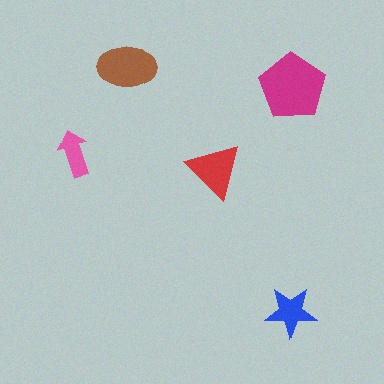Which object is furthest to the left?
The pink arrow is leftmost.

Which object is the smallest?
The pink arrow.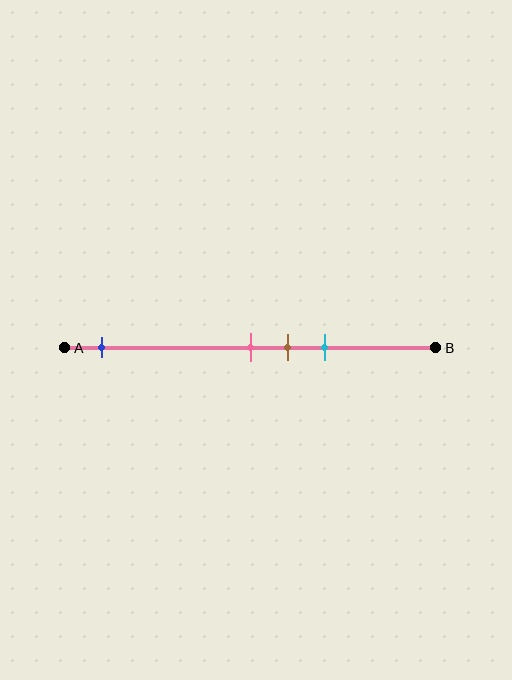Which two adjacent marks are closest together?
The pink and brown marks are the closest adjacent pair.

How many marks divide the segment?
There are 4 marks dividing the segment.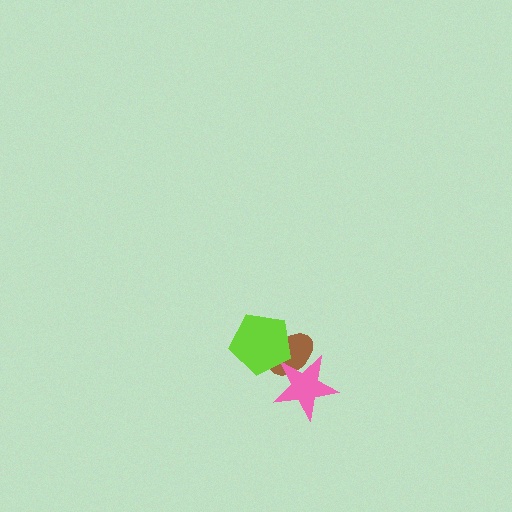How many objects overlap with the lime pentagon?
1 object overlaps with the lime pentagon.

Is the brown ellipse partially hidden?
Yes, it is partially covered by another shape.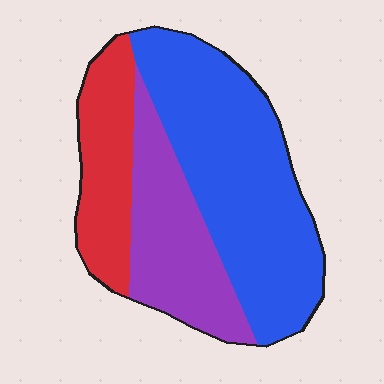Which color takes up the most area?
Blue, at roughly 50%.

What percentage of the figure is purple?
Purple takes up between a sixth and a third of the figure.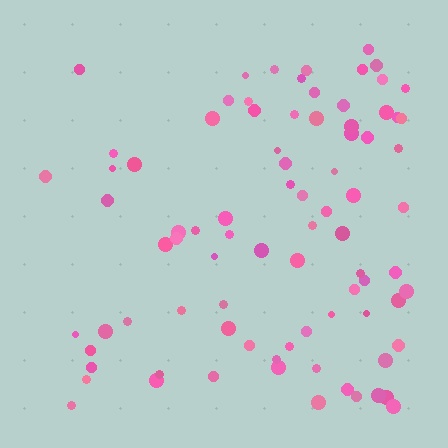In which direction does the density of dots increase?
From left to right, with the right side densest.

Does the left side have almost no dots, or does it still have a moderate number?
Still a moderate number, just noticeably fewer than the right.